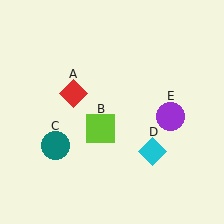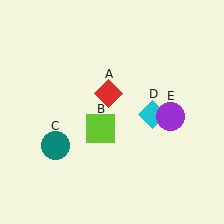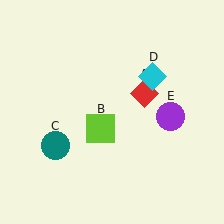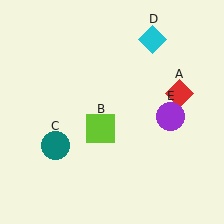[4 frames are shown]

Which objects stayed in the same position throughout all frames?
Lime square (object B) and teal circle (object C) and purple circle (object E) remained stationary.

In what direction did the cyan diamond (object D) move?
The cyan diamond (object D) moved up.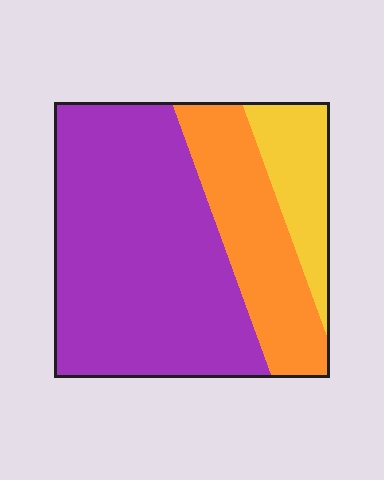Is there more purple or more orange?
Purple.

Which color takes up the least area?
Yellow, at roughly 15%.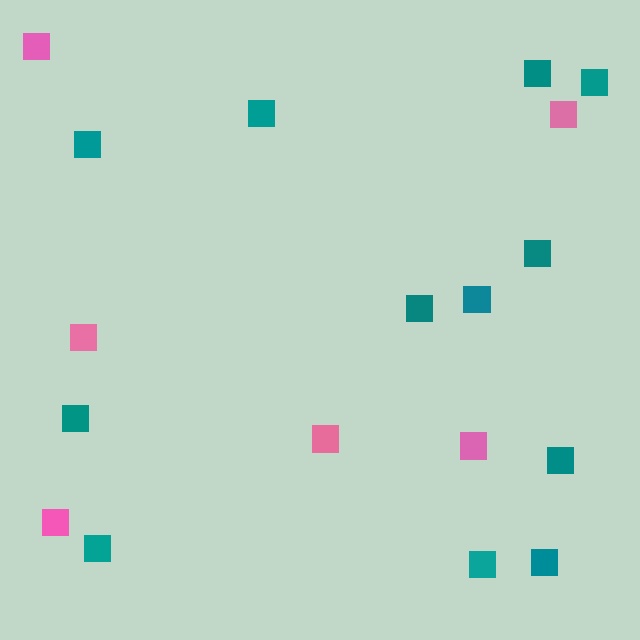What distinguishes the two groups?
There are 2 groups: one group of pink squares (6) and one group of teal squares (12).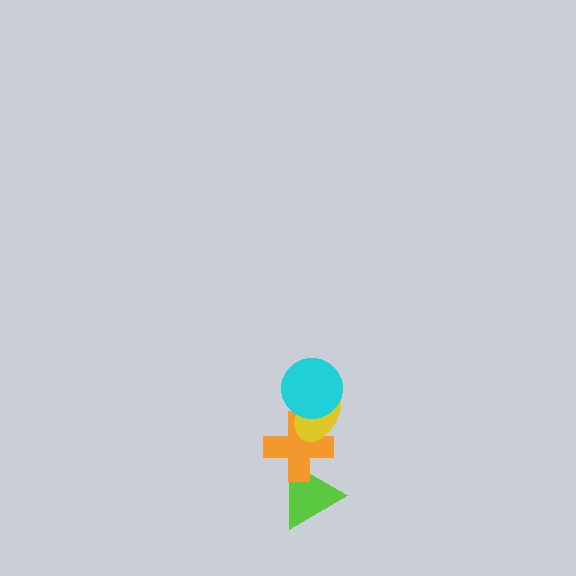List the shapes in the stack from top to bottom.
From top to bottom: the cyan circle, the yellow ellipse, the orange cross, the lime triangle.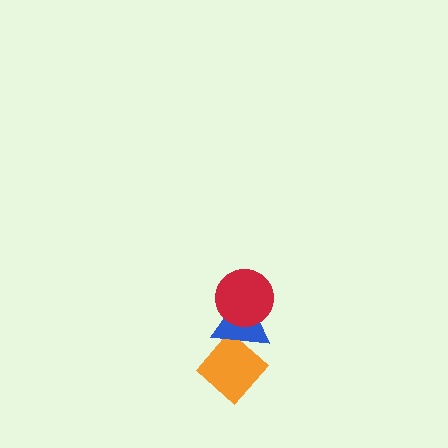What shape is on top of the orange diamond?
The blue triangle is on top of the orange diamond.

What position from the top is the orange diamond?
The orange diamond is 3rd from the top.